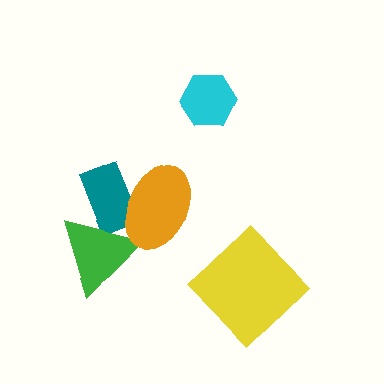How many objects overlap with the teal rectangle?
2 objects overlap with the teal rectangle.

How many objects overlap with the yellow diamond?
0 objects overlap with the yellow diamond.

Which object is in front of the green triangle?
The orange ellipse is in front of the green triangle.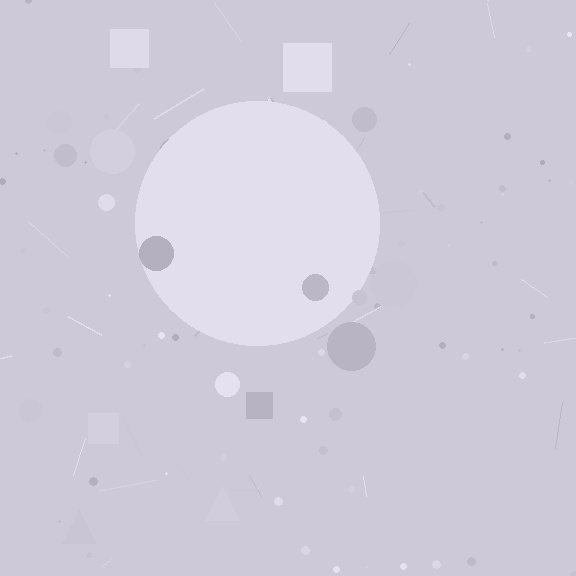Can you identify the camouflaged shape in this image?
The camouflaged shape is a circle.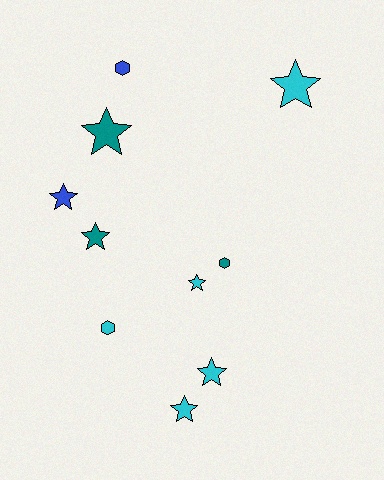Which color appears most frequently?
Cyan, with 5 objects.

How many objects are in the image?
There are 10 objects.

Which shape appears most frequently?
Star, with 7 objects.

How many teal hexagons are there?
There is 1 teal hexagon.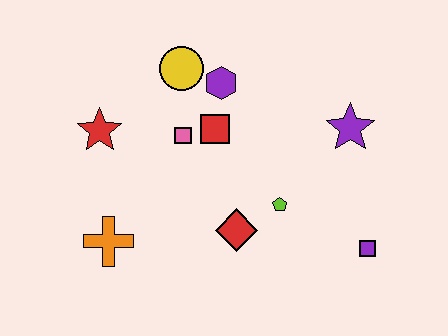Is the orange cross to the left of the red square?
Yes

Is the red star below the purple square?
No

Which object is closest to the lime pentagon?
The red diamond is closest to the lime pentagon.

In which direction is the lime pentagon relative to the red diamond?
The lime pentagon is to the right of the red diamond.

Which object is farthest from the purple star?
The orange cross is farthest from the purple star.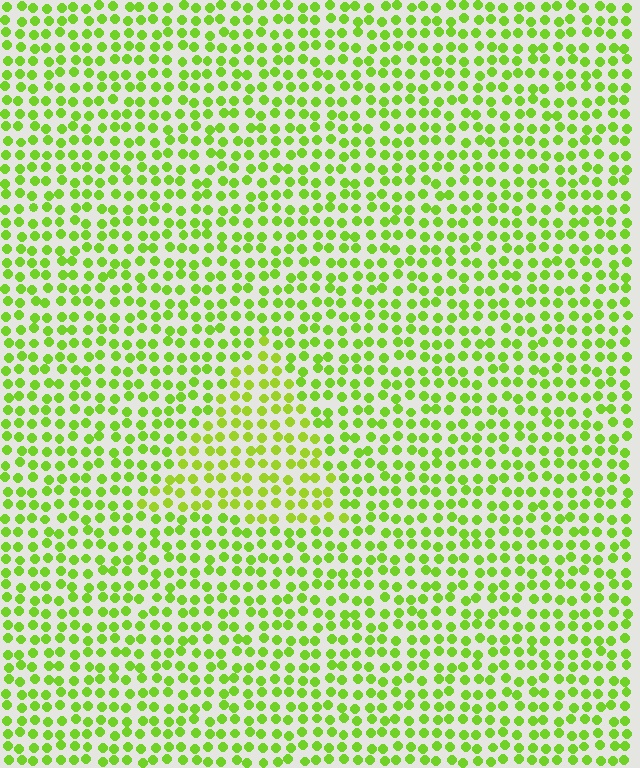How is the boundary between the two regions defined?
The boundary is defined purely by a slight shift in hue (about 15 degrees). Spacing, size, and orientation are identical on both sides.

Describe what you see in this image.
The image is filled with small lime elements in a uniform arrangement. A triangle-shaped region is visible where the elements are tinted to a slightly different hue, forming a subtle color boundary.